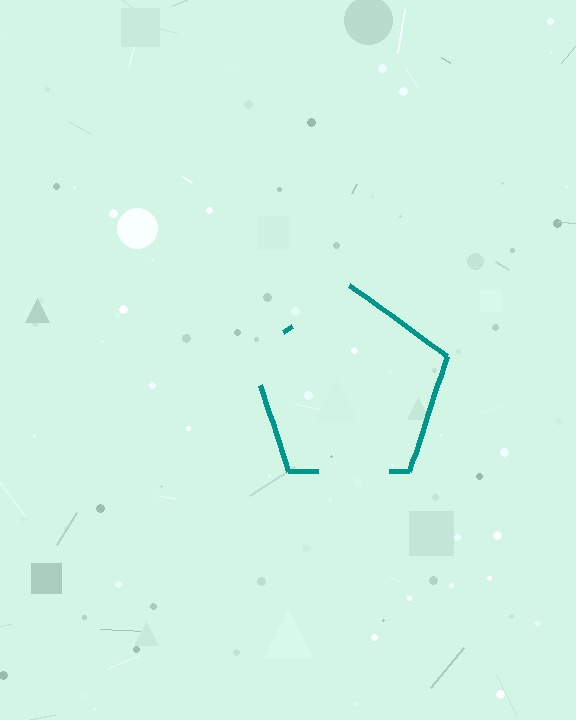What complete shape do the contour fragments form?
The contour fragments form a pentagon.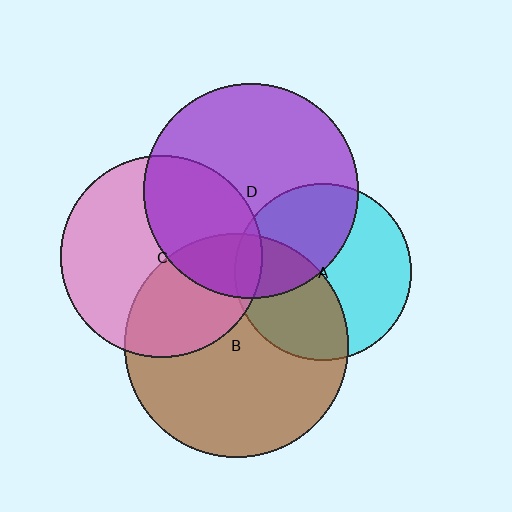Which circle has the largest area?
Circle B (brown).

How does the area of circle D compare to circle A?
Approximately 1.5 times.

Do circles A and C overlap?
Yes.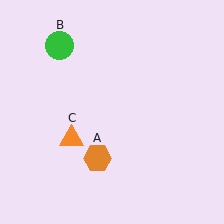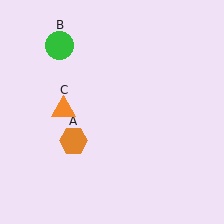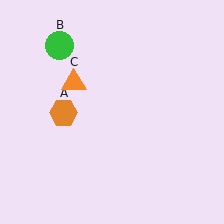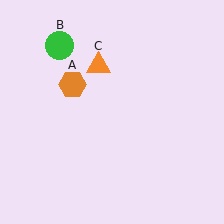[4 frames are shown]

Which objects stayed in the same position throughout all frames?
Green circle (object B) remained stationary.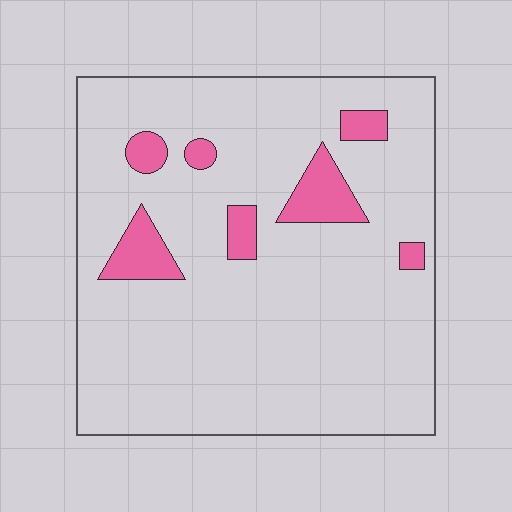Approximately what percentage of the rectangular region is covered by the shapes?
Approximately 10%.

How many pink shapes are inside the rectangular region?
7.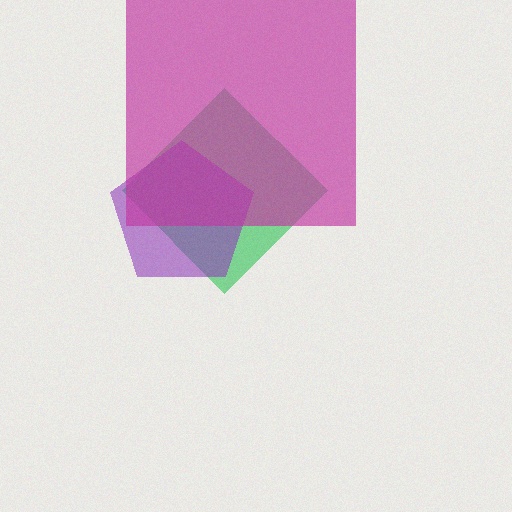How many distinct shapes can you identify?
There are 3 distinct shapes: a green diamond, a purple pentagon, a magenta square.